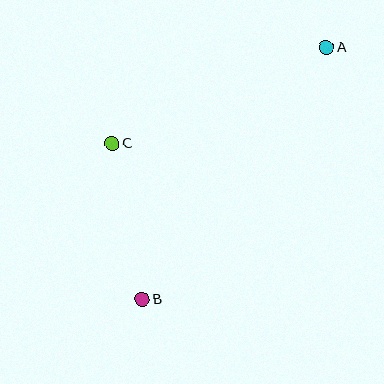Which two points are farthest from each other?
Points A and B are farthest from each other.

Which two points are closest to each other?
Points B and C are closest to each other.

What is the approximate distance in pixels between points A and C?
The distance between A and C is approximately 235 pixels.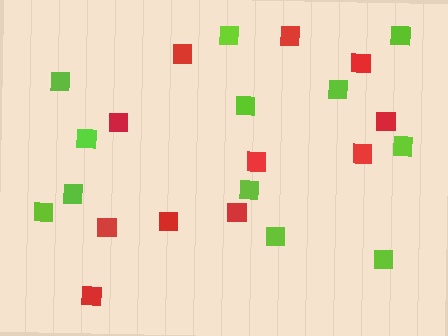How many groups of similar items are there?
There are 2 groups: one group of red squares (11) and one group of lime squares (12).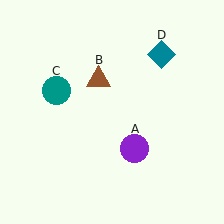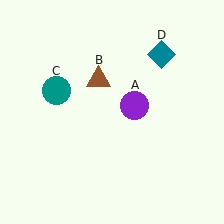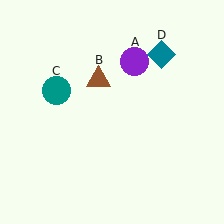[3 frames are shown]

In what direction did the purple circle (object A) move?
The purple circle (object A) moved up.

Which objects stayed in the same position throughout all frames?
Brown triangle (object B) and teal circle (object C) and teal diamond (object D) remained stationary.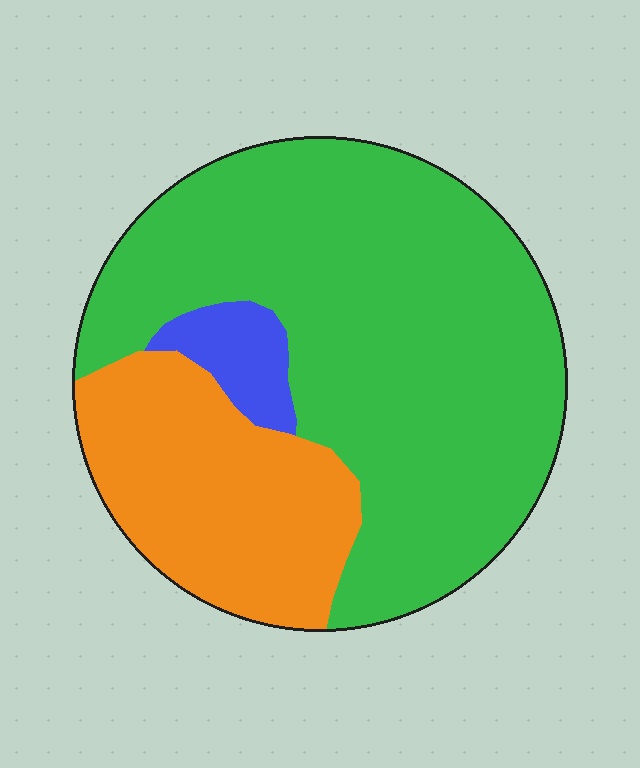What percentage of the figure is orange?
Orange takes up about one quarter (1/4) of the figure.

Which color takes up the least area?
Blue, at roughly 5%.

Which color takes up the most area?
Green, at roughly 65%.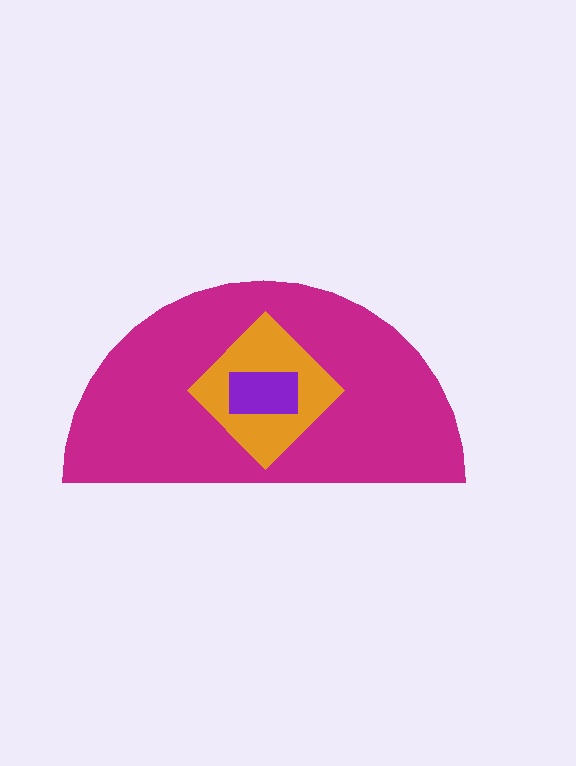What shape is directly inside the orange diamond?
The purple rectangle.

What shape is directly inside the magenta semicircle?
The orange diamond.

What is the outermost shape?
The magenta semicircle.